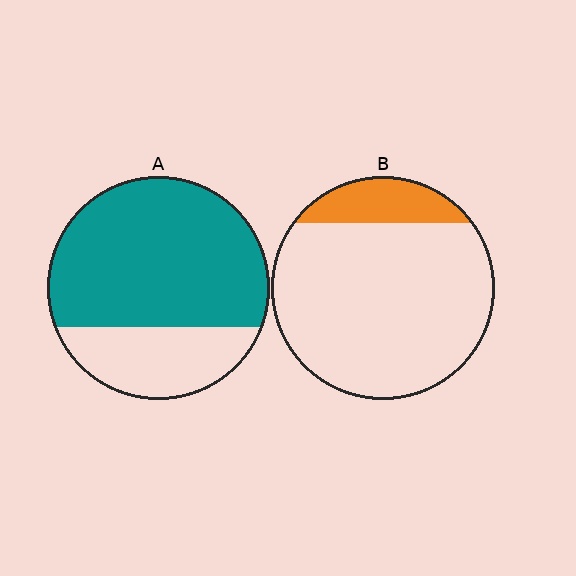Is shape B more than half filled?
No.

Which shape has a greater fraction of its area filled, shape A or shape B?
Shape A.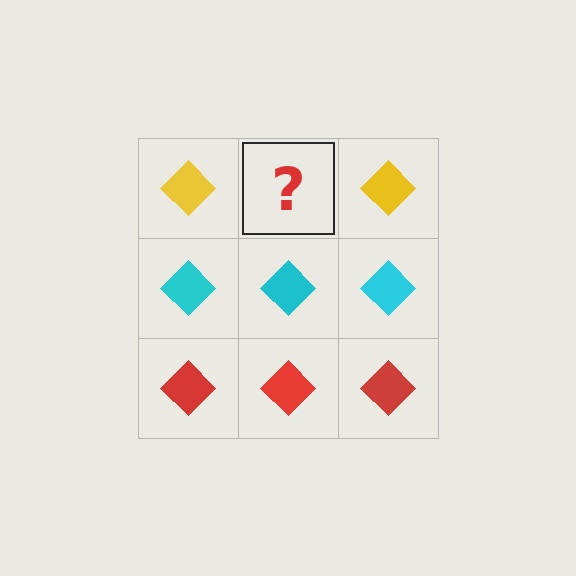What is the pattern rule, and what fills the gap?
The rule is that each row has a consistent color. The gap should be filled with a yellow diamond.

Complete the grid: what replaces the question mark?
The question mark should be replaced with a yellow diamond.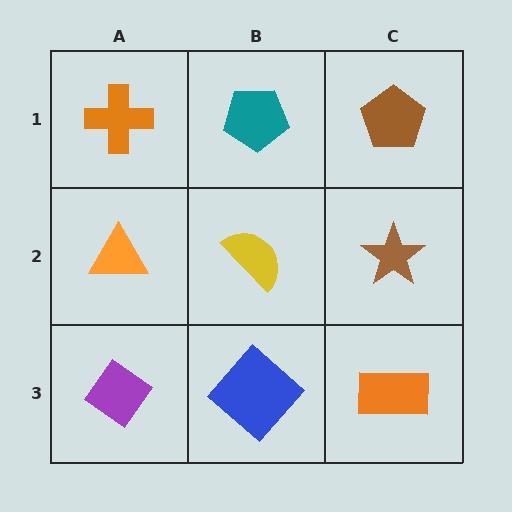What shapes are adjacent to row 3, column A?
An orange triangle (row 2, column A), a blue diamond (row 3, column B).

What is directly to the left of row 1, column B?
An orange cross.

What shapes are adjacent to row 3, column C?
A brown star (row 2, column C), a blue diamond (row 3, column B).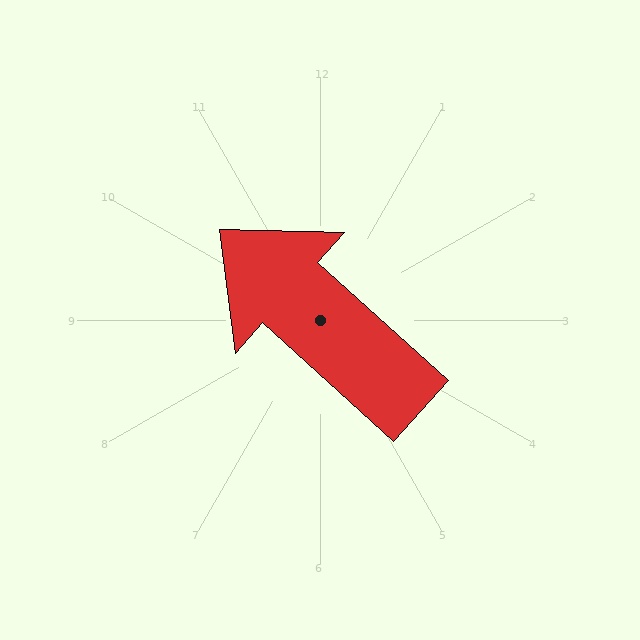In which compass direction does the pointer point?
Northwest.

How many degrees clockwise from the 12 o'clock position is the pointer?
Approximately 312 degrees.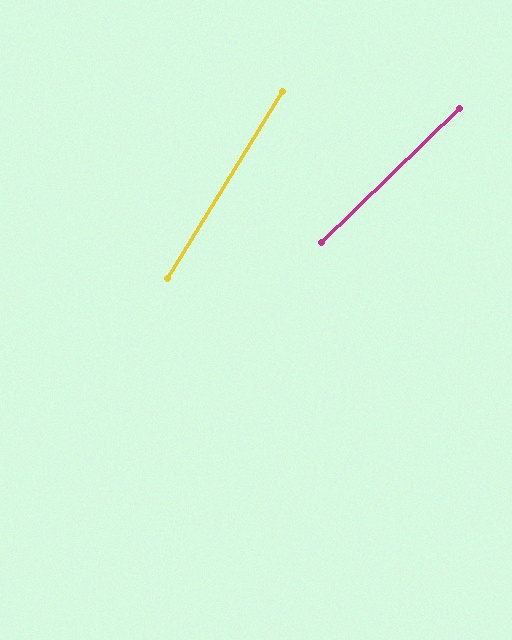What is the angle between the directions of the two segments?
Approximately 14 degrees.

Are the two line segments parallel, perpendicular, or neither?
Neither parallel nor perpendicular — they differ by about 14°.